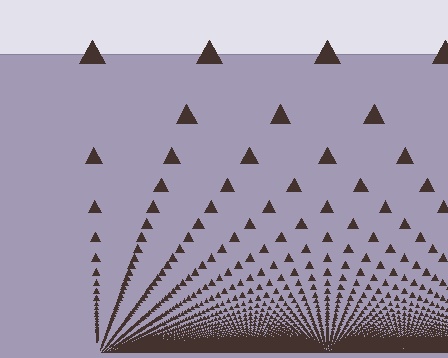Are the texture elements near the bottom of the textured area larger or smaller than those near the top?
Smaller. The gradient is inverted — elements near the bottom are smaller and denser.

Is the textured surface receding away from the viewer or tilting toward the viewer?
The surface appears to tilt toward the viewer. Texture elements get larger and sparser toward the top.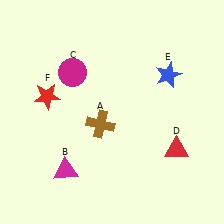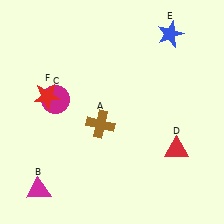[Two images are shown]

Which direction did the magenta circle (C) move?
The magenta circle (C) moved down.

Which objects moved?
The objects that moved are: the magenta triangle (B), the magenta circle (C), the blue star (E).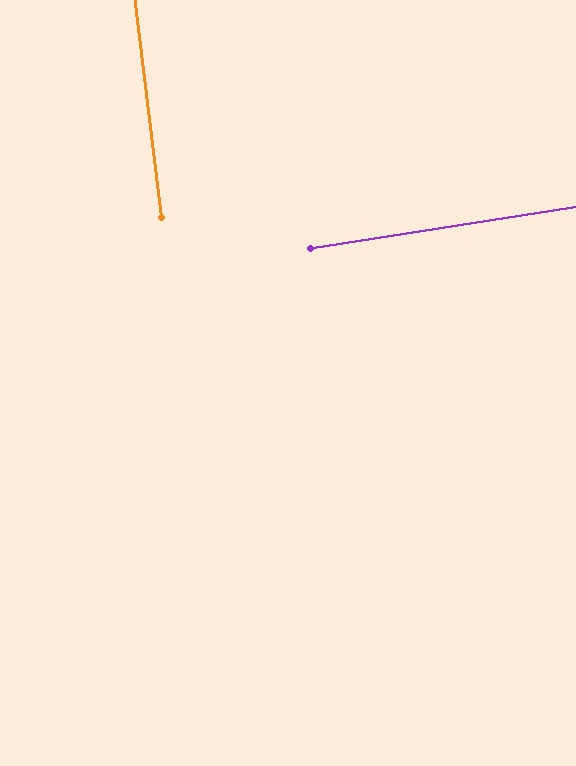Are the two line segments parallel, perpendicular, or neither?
Perpendicular — they meet at approximately 88°.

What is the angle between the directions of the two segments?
Approximately 88 degrees.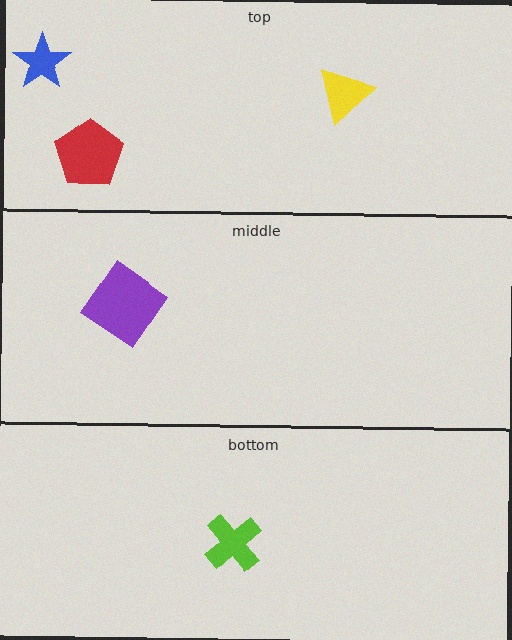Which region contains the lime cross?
The bottom region.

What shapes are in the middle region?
The purple diamond.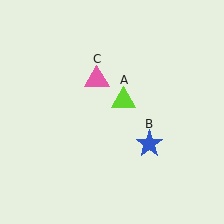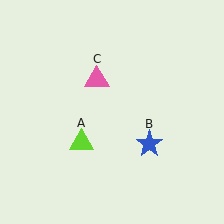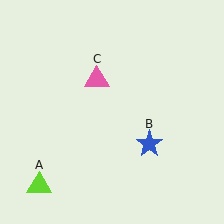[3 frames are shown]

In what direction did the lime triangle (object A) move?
The lime triangle (object A) moved down and to the left.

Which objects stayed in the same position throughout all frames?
Blue star (object B) and pink triangle (object C) remained stationary.